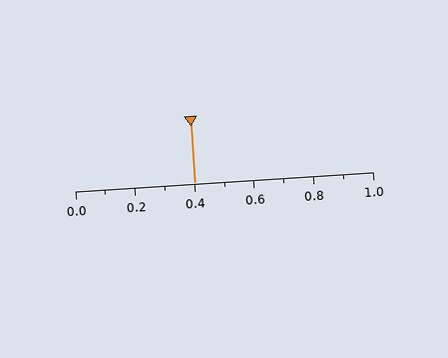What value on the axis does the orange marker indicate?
The marker indicates approximately 0.4.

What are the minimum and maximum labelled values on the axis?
The axis runs from 0.0 to 1.0.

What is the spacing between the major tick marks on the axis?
The major ticks are spaced 0.2 apart.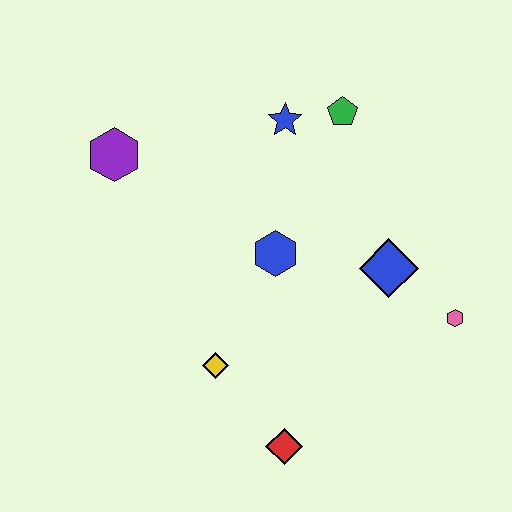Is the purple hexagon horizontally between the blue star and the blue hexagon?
No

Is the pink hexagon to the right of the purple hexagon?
Yes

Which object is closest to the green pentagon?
The blue star is closest to the green pentagon.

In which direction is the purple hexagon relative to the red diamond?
The purple hexagon is above the red diamond.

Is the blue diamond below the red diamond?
No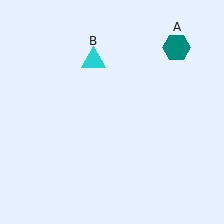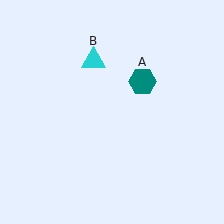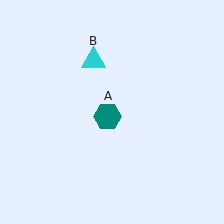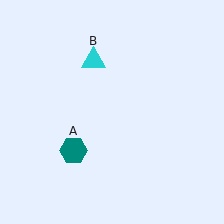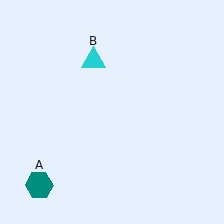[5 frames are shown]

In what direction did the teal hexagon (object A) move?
The teal hexagon (object A) moved down and to the left.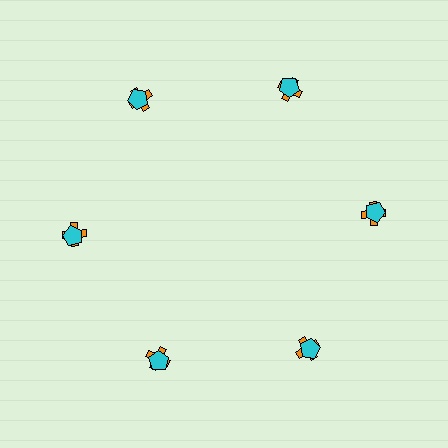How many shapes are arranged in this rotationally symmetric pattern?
There are 12 shapes, arranged in 6 groups of 2.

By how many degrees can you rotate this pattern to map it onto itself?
The pattern maps onto itself every 60 degrees of rotation.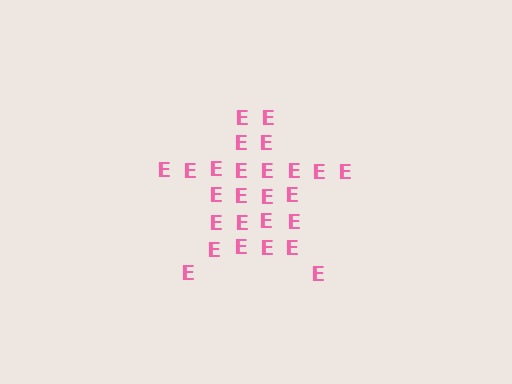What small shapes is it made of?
It is made of small letter E's.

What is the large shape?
The large shape is a star.